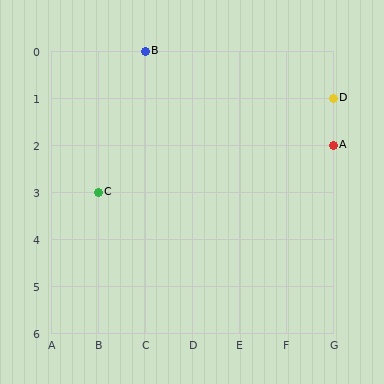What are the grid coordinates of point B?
Point B is at grid coordinates (C, 0).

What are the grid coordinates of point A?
Point A is at grid coordinates (G, 2).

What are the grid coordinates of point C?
Point C is at grid coordinates (B, 3).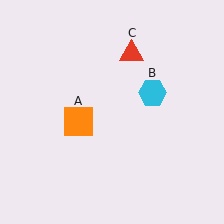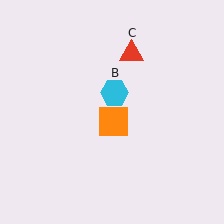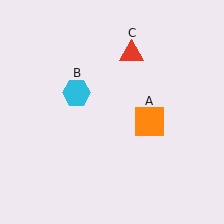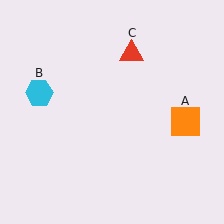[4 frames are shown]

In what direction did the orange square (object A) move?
The orange square (object A) moved right.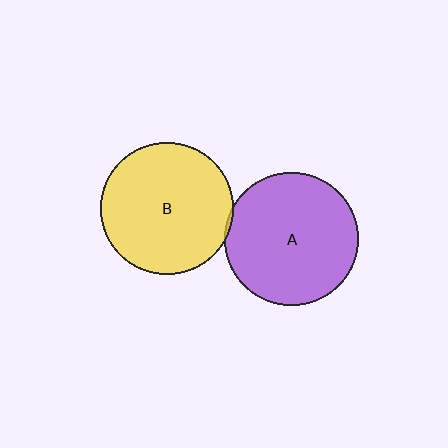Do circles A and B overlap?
Yes.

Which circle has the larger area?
Circle A (purple).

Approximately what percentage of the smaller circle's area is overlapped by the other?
Approximately 5%.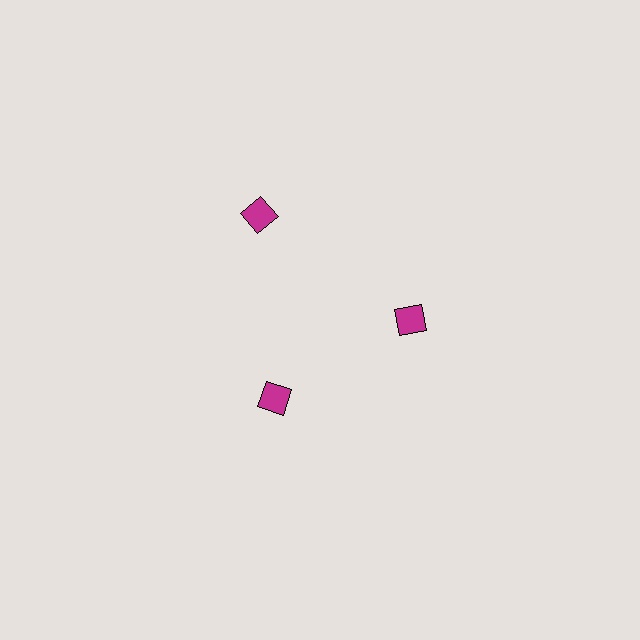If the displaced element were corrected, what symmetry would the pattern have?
It would have 3-fold rotational symmetry — the pattern would map onto itself every 120 degrees.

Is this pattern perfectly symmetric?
No. The 3 magenta squares are arranged in a ring, but one element near the 11 o'clock position is pushed outward from the center, breaking the 3-fold rotational symmetry.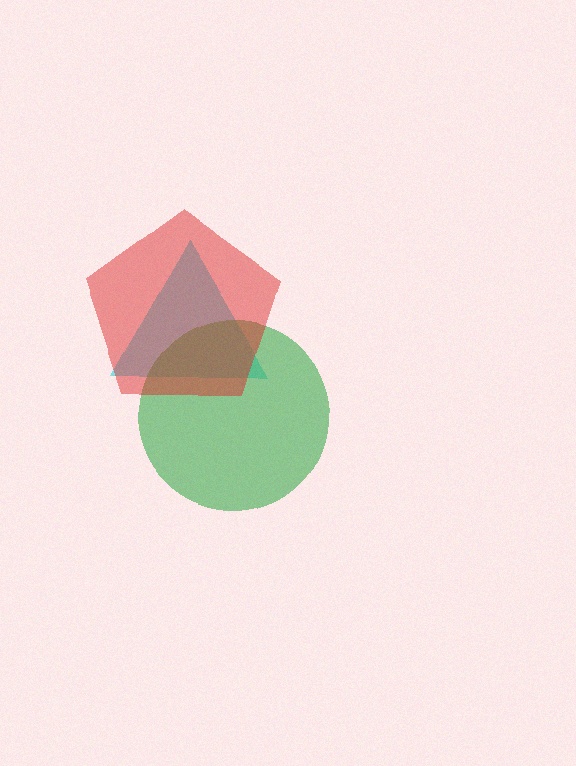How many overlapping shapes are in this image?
There are 3 overlapping shapes in the image.